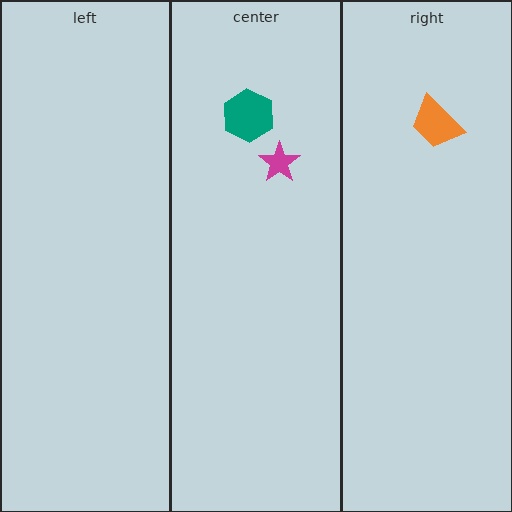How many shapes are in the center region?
2.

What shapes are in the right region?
The orange trapezoid.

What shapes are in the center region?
The teal hexagon, the magenta star.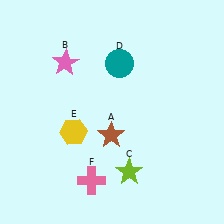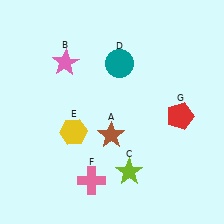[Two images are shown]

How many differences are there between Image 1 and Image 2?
There is 1 difference between the two images.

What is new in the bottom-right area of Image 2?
A red pentagon (G) was added in the bottom-right area of Image 2.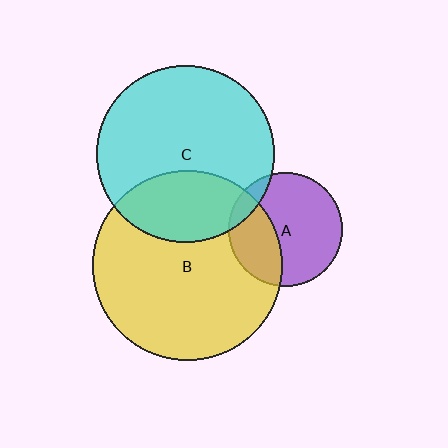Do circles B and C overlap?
Yes.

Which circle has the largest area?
Circle B (yellow).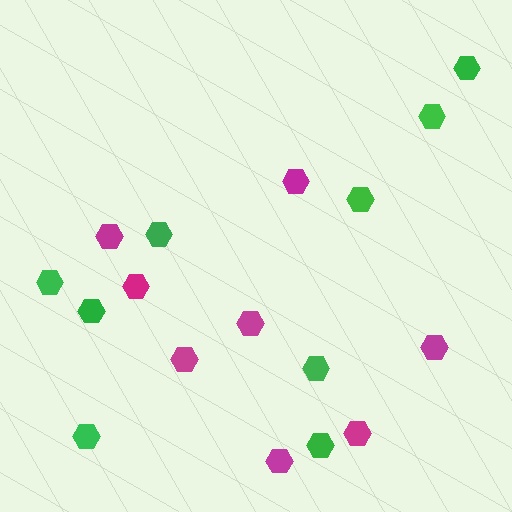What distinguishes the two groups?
There are 2 groups: one group of green hexagons (9) and one group of magenta hexagons (8).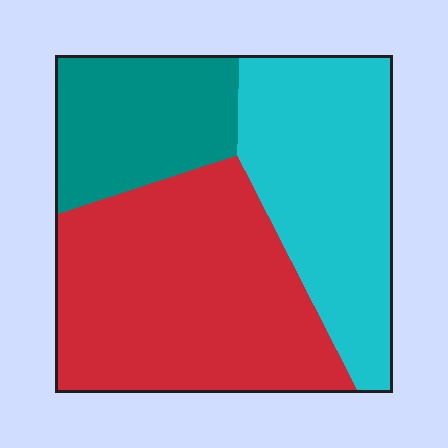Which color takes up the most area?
Red, at roughly 45%.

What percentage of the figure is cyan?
Cyan covers around 35% of the figure.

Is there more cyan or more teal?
Cyan.